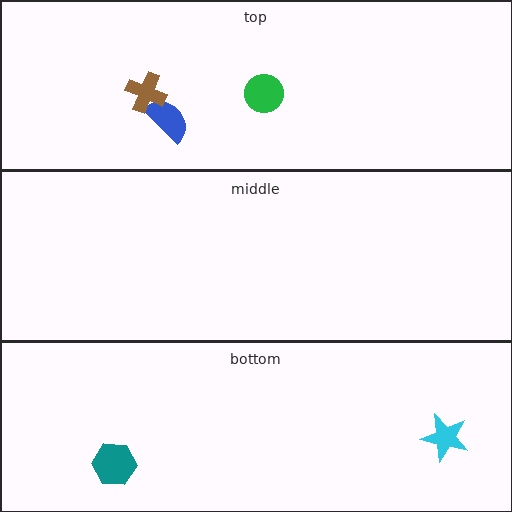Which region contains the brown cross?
The top region.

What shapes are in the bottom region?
The teal hexagon, the cyan star.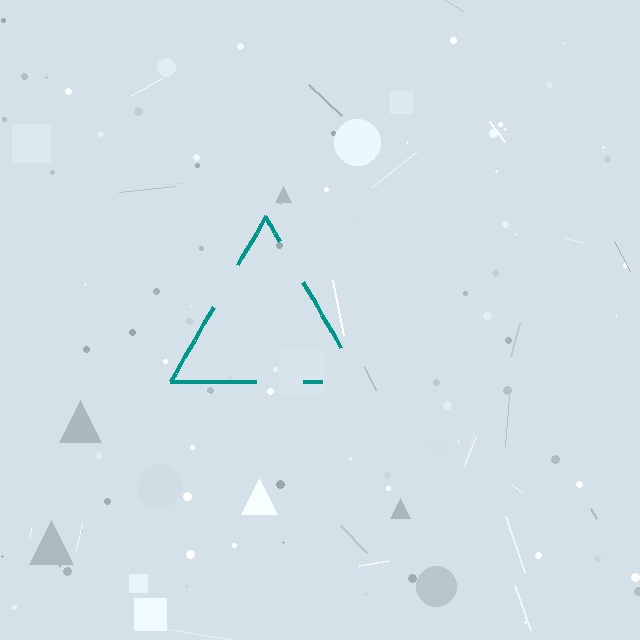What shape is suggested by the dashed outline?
The dashed outline suggests a triangle.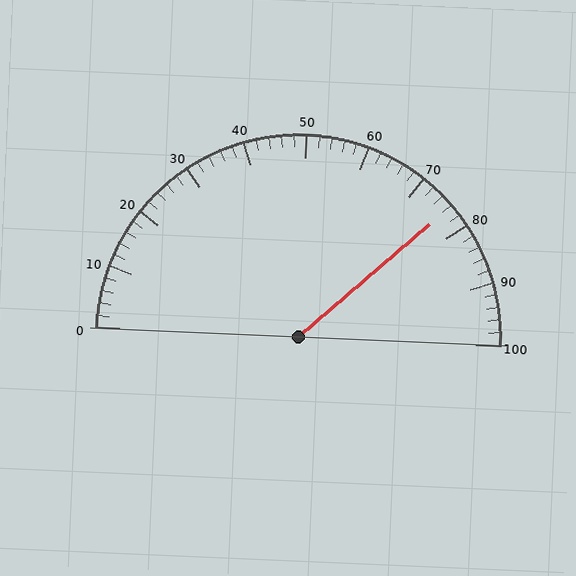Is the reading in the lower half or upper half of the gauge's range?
The reading is in the upper half of the range (0 to 100).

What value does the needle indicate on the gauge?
The needle indicates approximately 76.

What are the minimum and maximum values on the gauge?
The gauge ranges from 0 to 100.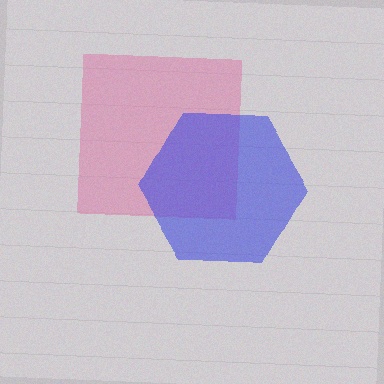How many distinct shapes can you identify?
There are 2 distinct shapes: a pink square, a blue hexagon.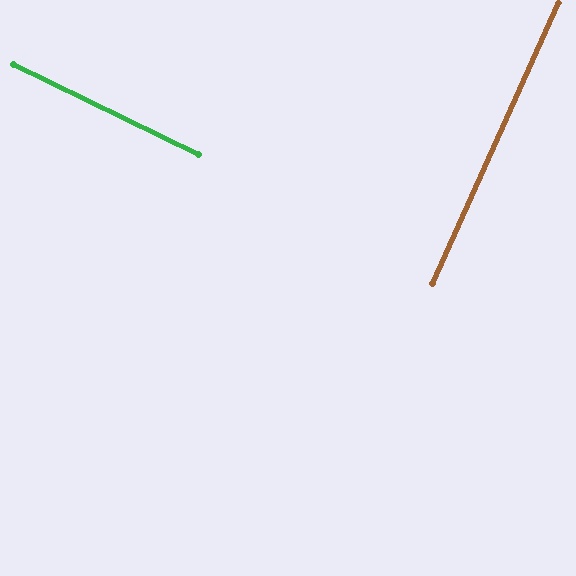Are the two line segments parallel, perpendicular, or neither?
Perpendicular — they meet at approximately 88°.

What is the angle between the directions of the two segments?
Approximately 88 degrees.